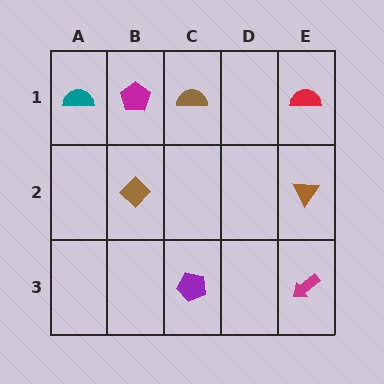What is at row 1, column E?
A red semicircle.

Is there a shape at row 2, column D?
No, that cell is empty.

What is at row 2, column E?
A brown triangle.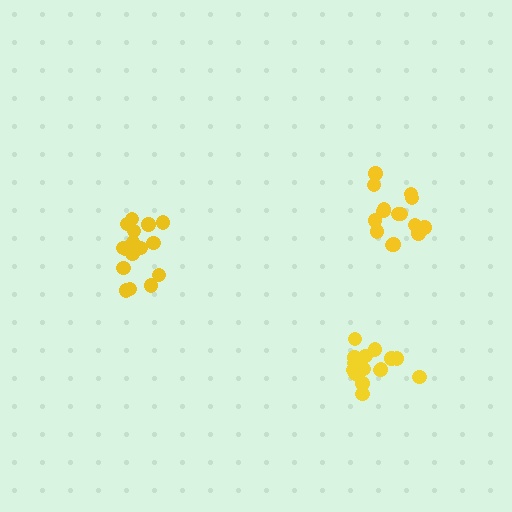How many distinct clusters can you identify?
There are 3 distinct clusters.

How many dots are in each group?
Group 1: 15 dots, Group 2: 15 dots, Group 3: 16 dots (46 total).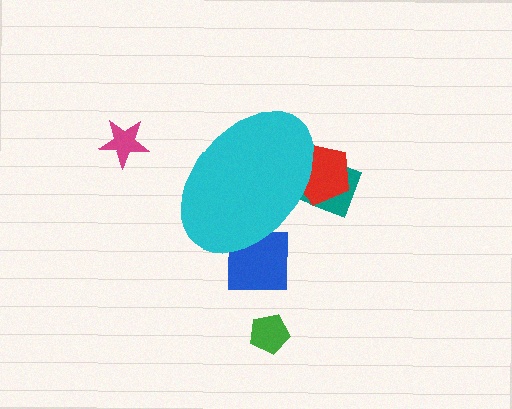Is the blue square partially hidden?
Yes, the blue square is partially hidden behind the cyan ellipse.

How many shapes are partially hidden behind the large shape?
3 shapes are partially hidden.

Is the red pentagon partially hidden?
Yes, the red pentagon is partially hidden behind the cyan ellipse.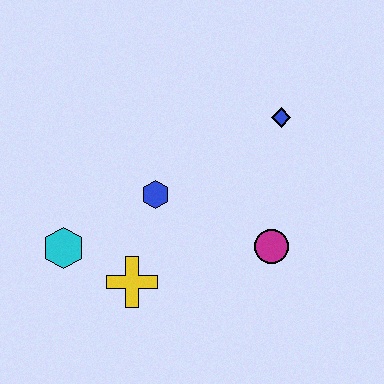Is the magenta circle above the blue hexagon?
No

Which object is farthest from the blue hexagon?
The blue diamond is farthest from the blue hexagon.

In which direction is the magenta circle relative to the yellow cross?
The magenta circle is to the right of the yellow cross.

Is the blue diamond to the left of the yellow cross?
No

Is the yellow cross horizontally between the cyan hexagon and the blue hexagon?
Yes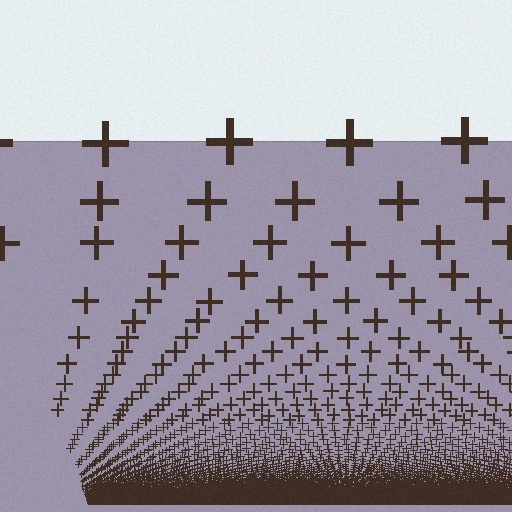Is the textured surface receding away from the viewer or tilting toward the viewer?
The surface appears to tilt toward the viewer. Texture elements get larger and sparser toward the top.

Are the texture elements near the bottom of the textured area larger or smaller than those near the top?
Smaller. The gradient is inverted — elements near the bottom are smaller and denser.